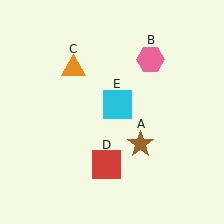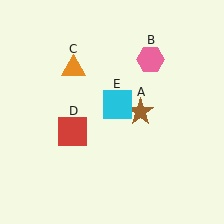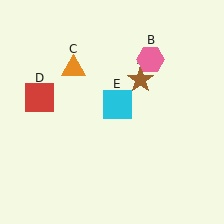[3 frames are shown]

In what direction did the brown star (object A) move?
The brown star (object A) moved up.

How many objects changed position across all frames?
2 objects changed position: brown star (object A), red square (object D).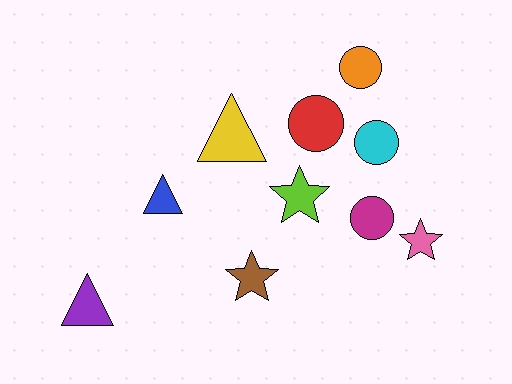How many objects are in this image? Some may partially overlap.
There are 10 objects.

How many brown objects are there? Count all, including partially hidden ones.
There is 1 brown object.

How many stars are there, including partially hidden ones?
There are 3 stars.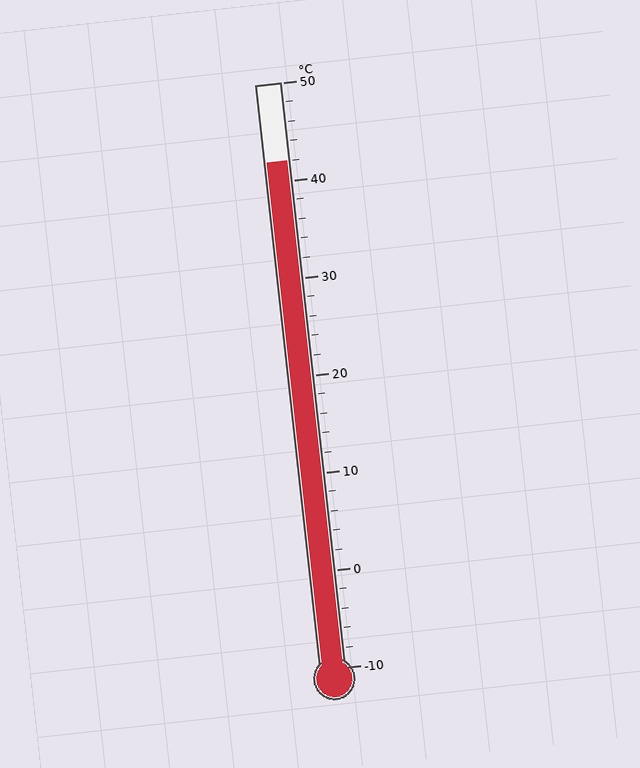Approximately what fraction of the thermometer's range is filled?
The thermometer is filled to approximately 85% of its range.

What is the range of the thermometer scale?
The thermometer scale ranges from -10°C to 50°C.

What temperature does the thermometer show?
The thermometer shows approximately 42°C.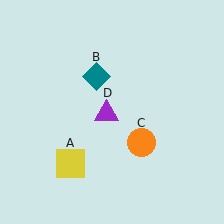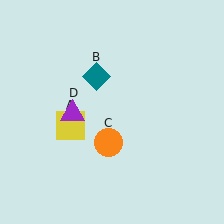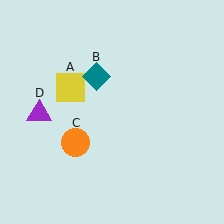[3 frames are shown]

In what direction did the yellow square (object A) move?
The yellow square (object A) moved up.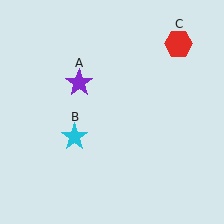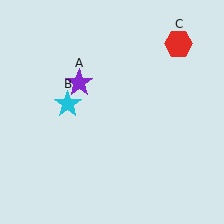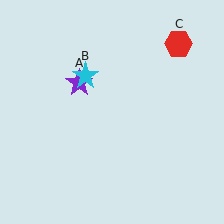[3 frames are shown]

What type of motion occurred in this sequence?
The cyan star (object B) rotated clockwise around the center of the scene.